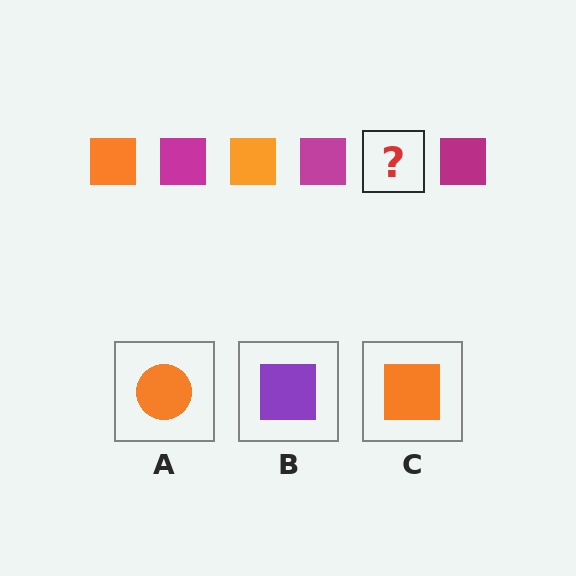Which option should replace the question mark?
Option C.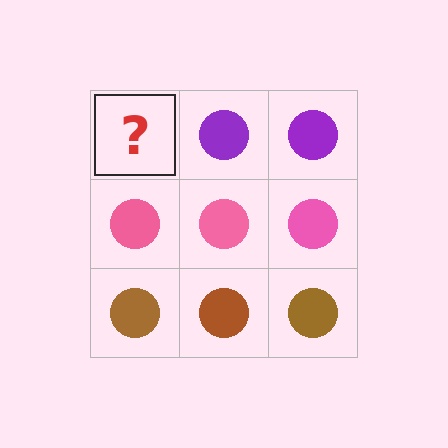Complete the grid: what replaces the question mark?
The question mark should be replaced with a purple circle.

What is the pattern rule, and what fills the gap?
The rule is that each row has a consistent color. The gap should be filled with a purple circle.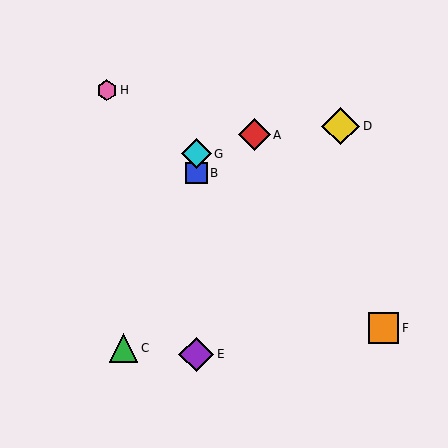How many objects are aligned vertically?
3 objects (B, E, G) are aligned vertically.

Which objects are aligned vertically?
Objects B, E, G are aligned vertically.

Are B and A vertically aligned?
No, B is at x≈196 and A is at x≈254.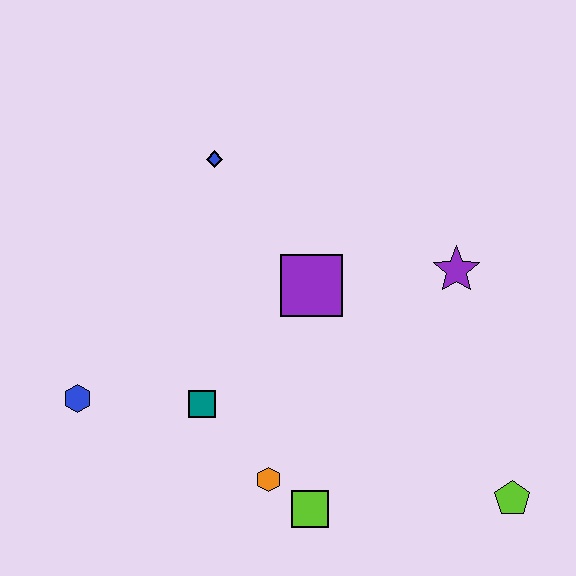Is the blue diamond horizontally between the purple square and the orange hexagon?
No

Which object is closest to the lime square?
The orange hexagon is closest to the lime square.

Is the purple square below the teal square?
No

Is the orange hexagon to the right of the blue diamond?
Yes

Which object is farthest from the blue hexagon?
The lime pentagon is farthest from the blue hexagon.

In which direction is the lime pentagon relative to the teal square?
The lime pentagon is to the right of the teal square.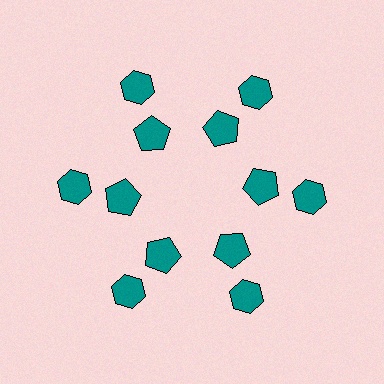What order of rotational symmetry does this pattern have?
This pattern has 6-fold rotational symmetry.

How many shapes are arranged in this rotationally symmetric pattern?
There are 12 shapes, arranged in 6 groups of 2.